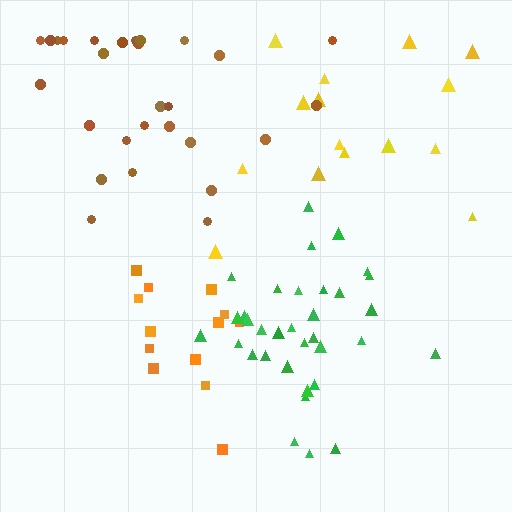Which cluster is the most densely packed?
Green.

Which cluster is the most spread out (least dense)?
Yellow.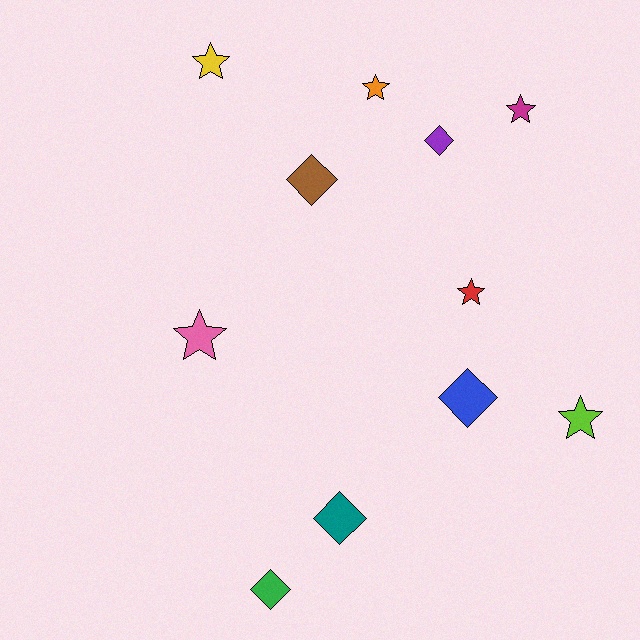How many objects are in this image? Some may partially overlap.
There are 11 objects.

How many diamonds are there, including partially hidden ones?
There are 5 diamonds.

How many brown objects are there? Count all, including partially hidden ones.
There is 1 brown object.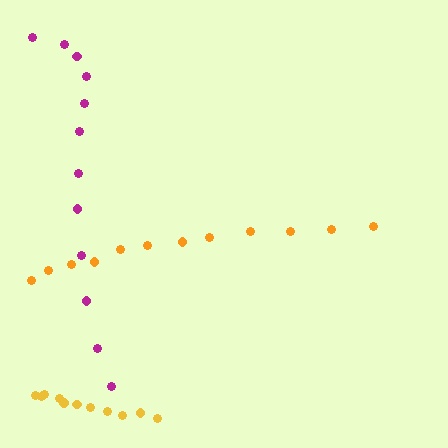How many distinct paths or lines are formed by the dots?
There are 3 distinct paths.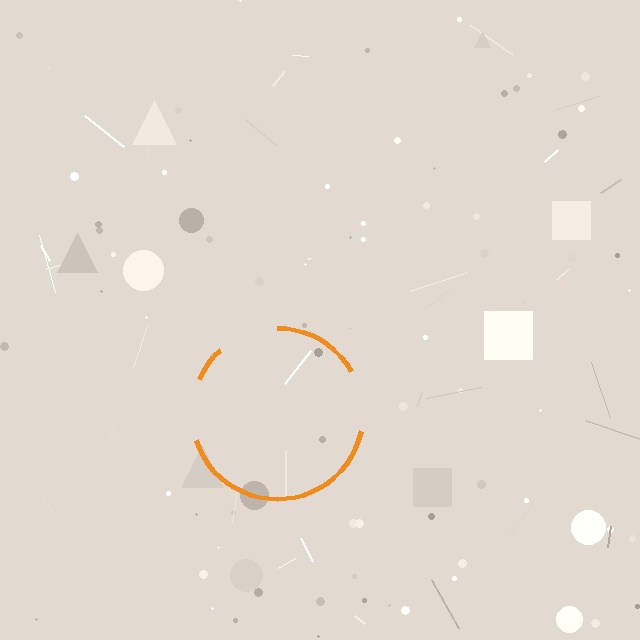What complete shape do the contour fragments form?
The contour fragments form a circle.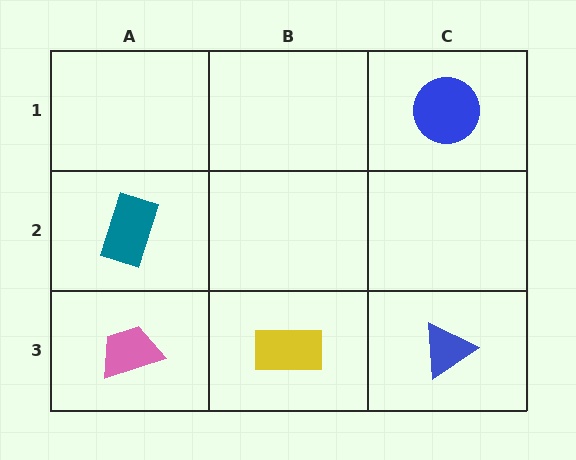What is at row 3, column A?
A pink trapezoid.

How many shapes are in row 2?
1 shape.